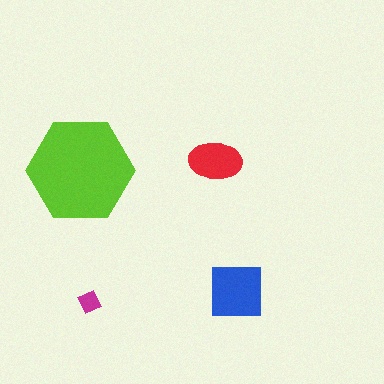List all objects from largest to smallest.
The lime hexagon, the blue square, the red ellipse, the magenta diamond.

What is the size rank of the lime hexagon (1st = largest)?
1st.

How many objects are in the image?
There are 4 objects in the image.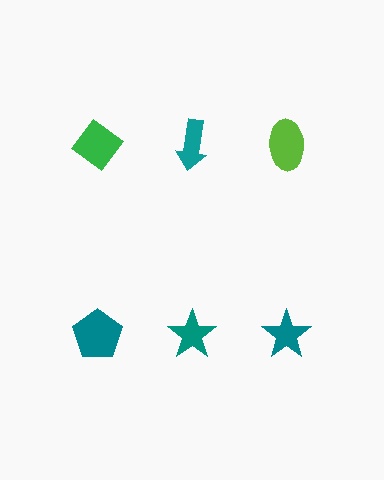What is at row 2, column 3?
A teal star.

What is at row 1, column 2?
A teal arrow.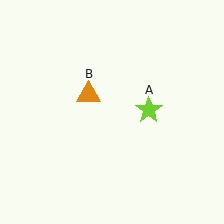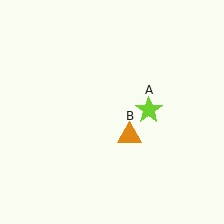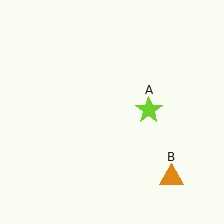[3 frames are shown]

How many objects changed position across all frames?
1 object changed position: orange triangle (object B).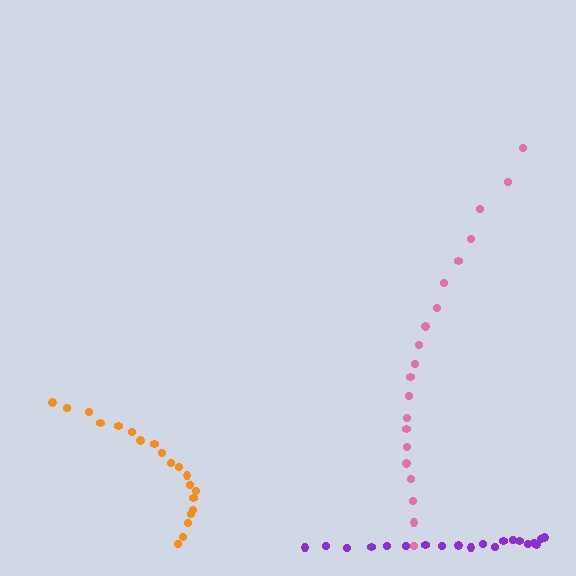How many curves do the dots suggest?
There are 3 distinct paths.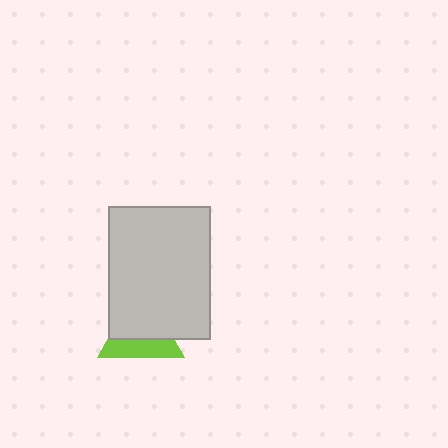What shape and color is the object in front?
The object in front is a light gray rectangle.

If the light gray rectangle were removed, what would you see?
You would see the complete lime triangle.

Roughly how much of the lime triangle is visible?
A small part of it is visible (roughly 41%).